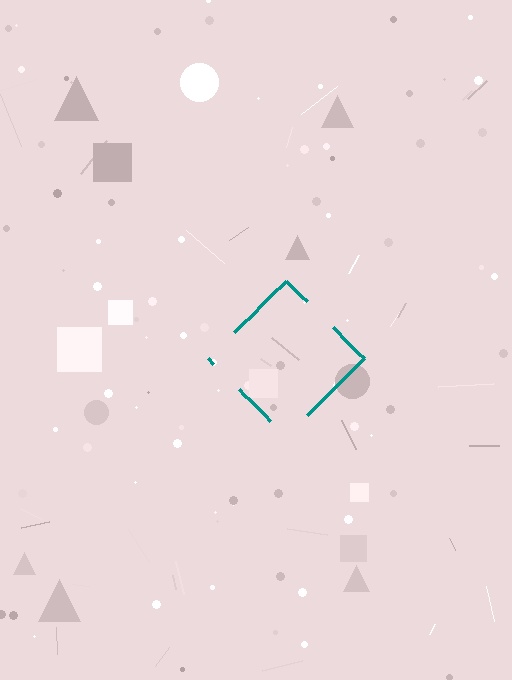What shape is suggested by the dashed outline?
The dashed outline suggests a diamond.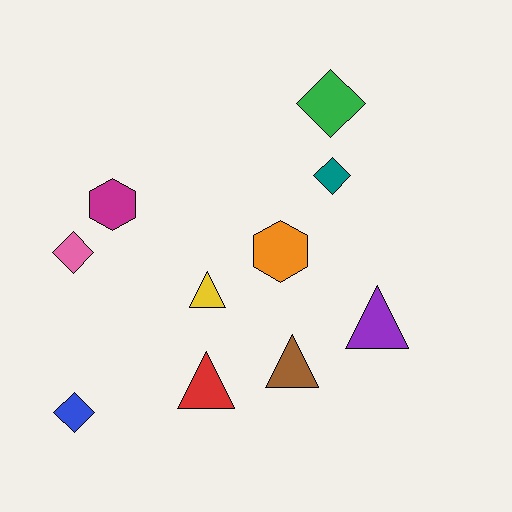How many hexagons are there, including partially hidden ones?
There are 2 hexagons.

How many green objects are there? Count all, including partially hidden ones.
There is 1 green object.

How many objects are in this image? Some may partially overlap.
There are 10 objects.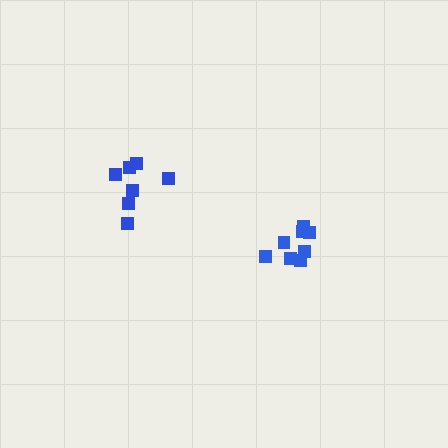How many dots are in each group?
Group 1: 7 dots, Group 2: 8 dots (15 total).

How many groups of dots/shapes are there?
There are 2 groups.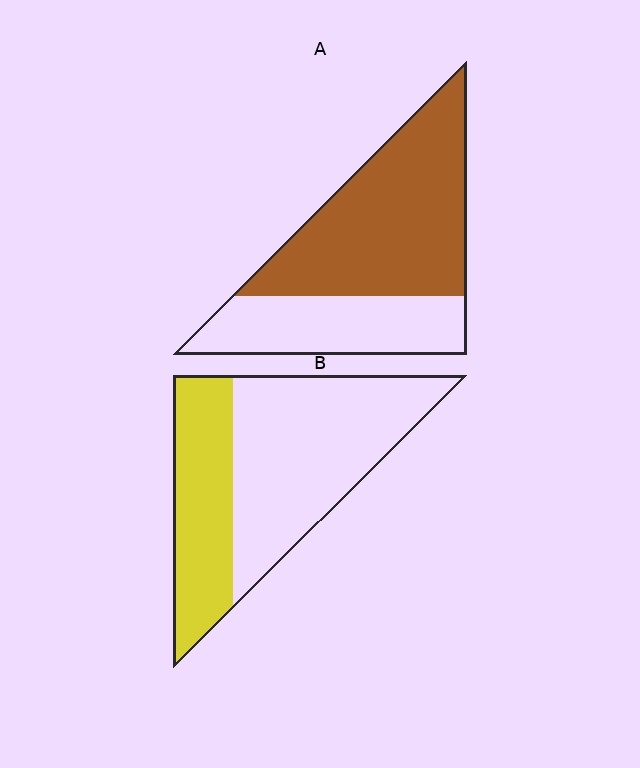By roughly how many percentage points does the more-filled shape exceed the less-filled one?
By roughly 25 percentage points (A over B).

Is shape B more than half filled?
No.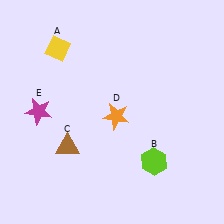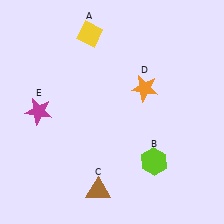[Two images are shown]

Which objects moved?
The objects that moved are: the yellow diamond (A), the brown triangle (C), the orange star (D).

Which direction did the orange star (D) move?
The orange star (D) moved right.